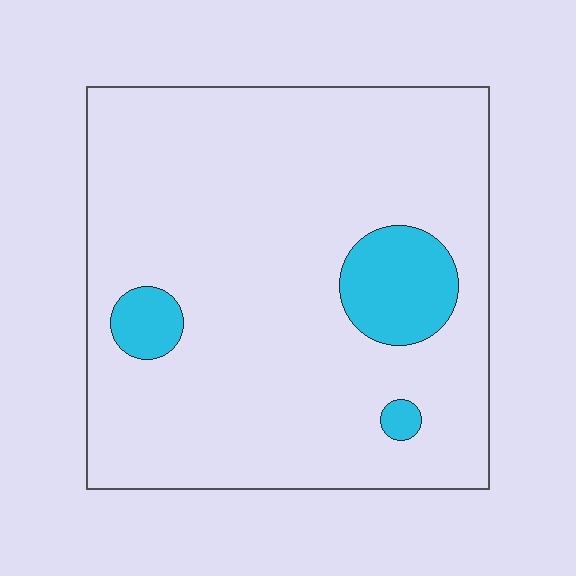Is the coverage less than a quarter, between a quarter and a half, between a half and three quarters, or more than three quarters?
Less than a quarter.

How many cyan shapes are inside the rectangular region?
3.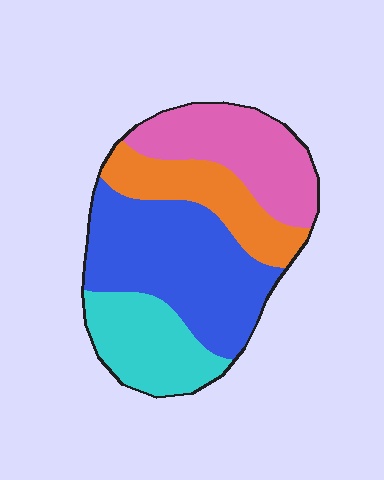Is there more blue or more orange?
Blue.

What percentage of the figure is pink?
Pink covers around 25% of the figure.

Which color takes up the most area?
Blue, at roughly 40%.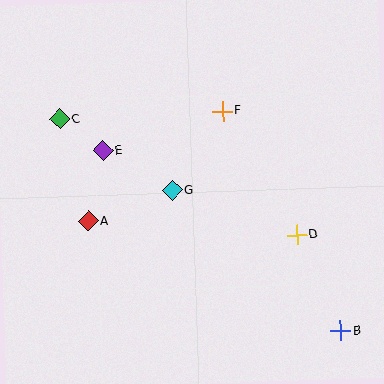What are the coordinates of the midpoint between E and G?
The midpoint between E and G is at (138, 171).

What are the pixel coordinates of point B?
Point B is at (341, 331).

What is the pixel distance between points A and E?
The distance between A and E is 72 pixels.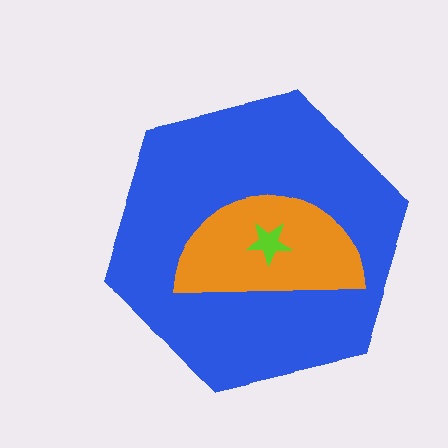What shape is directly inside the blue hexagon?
The orange semicircle.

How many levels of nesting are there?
3.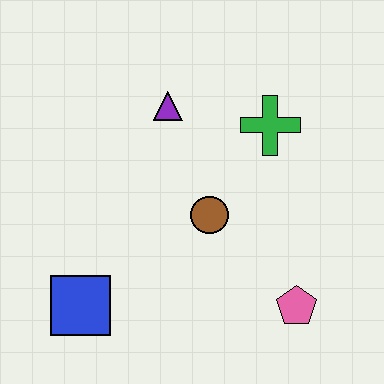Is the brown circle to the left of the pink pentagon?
Yes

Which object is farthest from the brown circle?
The blue square is farthest from the brown circle.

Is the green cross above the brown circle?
Yes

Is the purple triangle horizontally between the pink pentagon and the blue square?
Yes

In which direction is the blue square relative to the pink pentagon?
The blue square is to the left of the pink pentagon.